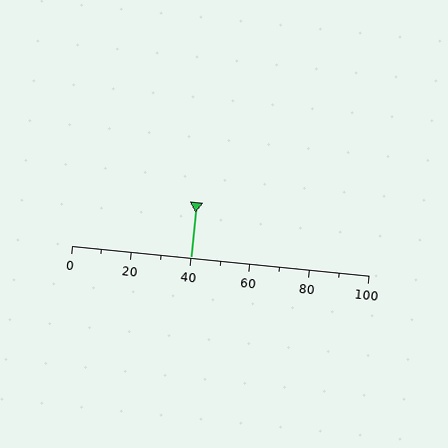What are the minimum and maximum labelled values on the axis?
The axis runs from 0 to 100.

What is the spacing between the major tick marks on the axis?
The major ticks are spaced 20 apart.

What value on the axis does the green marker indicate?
The marker indicates approximately 40.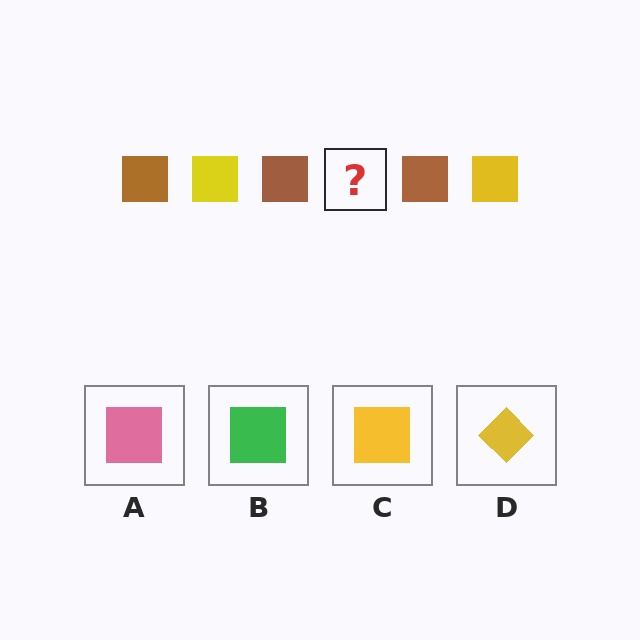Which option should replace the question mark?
Option C.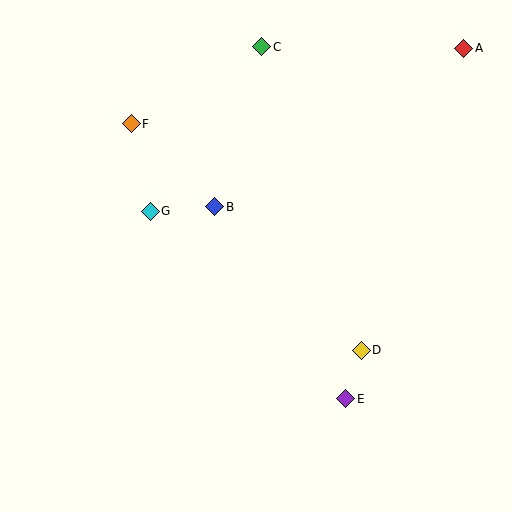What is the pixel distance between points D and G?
The distance between D and G is 253 pixels.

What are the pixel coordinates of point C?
Point C is at (262, 47).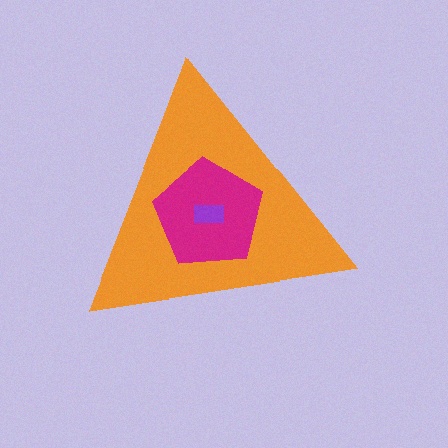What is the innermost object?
The purple rectangle.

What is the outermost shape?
The orange triangle.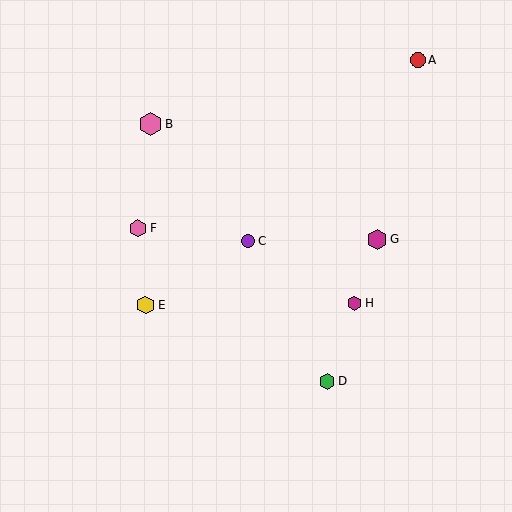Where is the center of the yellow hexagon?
The center of the yellow hexagon is at (146, 305).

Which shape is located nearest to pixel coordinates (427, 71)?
The red circle (labeled A) at (418, 60) is nearest to that location.